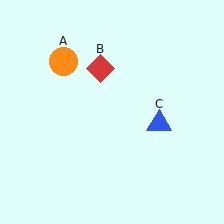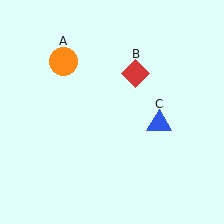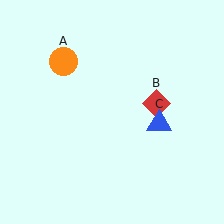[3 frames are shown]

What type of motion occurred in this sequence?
The red diamond (object B) rotated clockwise around the center of the scene.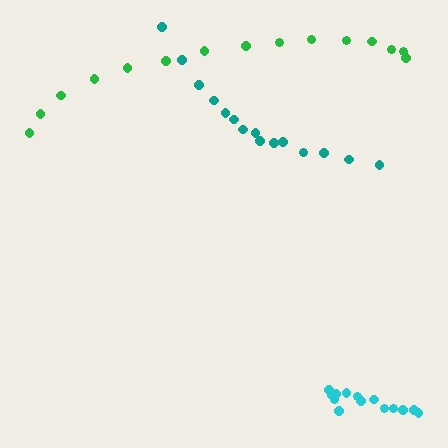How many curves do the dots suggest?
There are 3 distinct paths.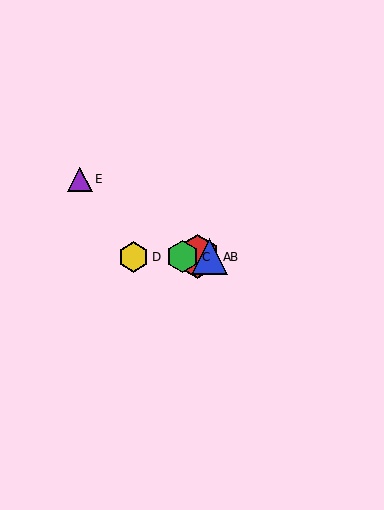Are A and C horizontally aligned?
Yes, both are at y≈257.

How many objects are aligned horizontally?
4 objects (A, B, C, D) are aligned horizontally.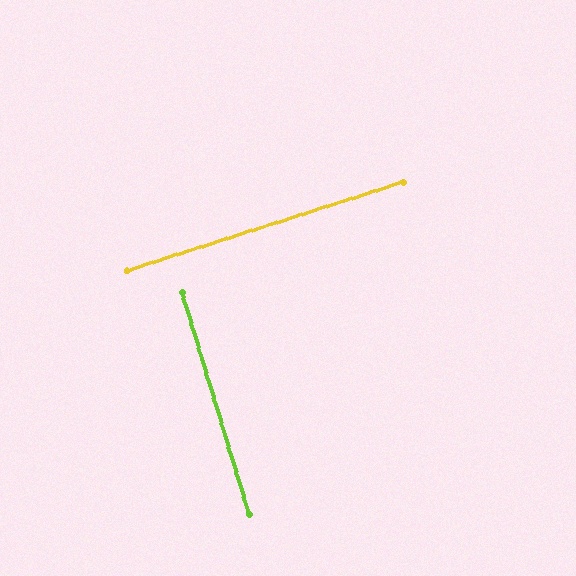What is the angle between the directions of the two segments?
Approximately 89 degrees.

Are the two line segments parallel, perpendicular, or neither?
Perpendicular — they meet at approximately 89°.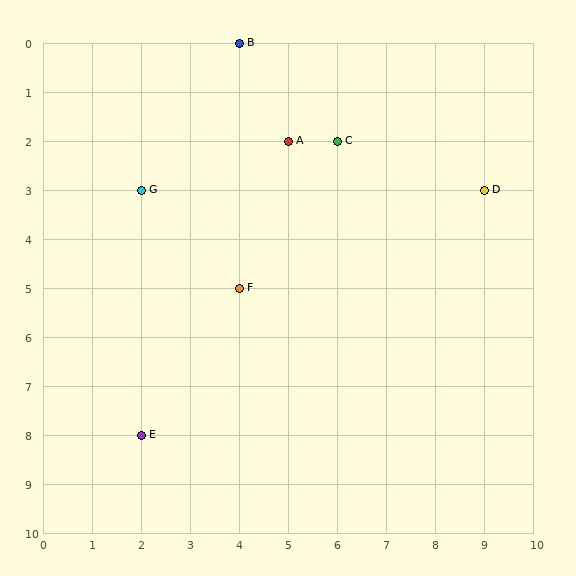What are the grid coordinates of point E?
Point E is at grid coordinates (2, 8).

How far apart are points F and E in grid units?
Points F and E are 2 columns and 3 rows apart (about 3.6 grid units diagonally).